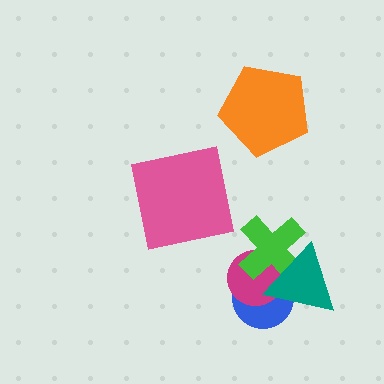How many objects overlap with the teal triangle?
3 objects overlap with the teal triangle.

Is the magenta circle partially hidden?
Yes, it is partially covered by another shape.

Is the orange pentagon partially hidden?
No, no other shape covers it.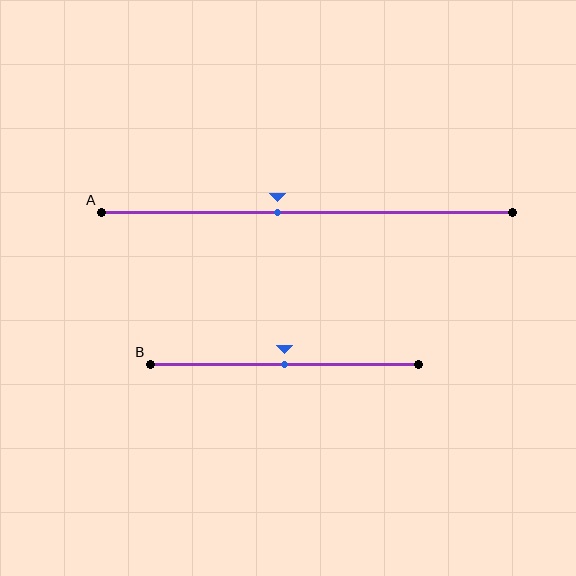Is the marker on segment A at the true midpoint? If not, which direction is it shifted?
No, the marker on segment A is shifted to the left by about 7% of the segment length.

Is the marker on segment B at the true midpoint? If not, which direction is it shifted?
Yes, the marker on segment B is at the true midpoint.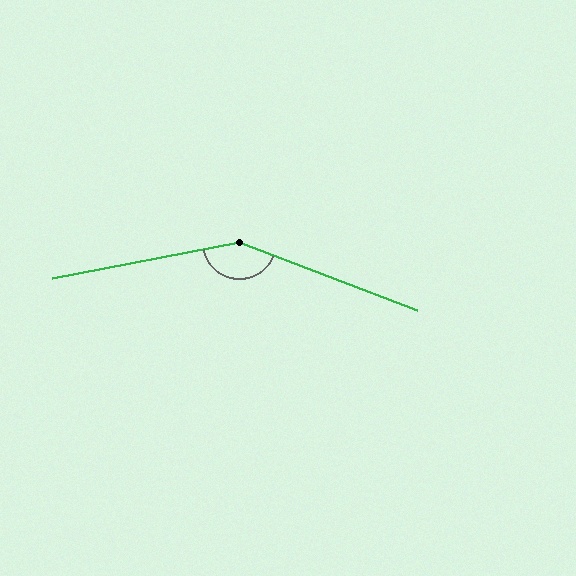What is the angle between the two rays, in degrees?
Approximately 149 degrees.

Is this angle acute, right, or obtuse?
It is obtuse.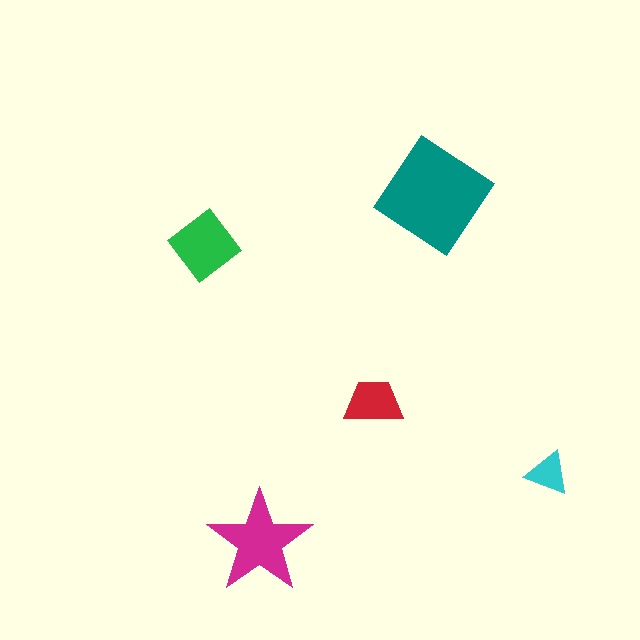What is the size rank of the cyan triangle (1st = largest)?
5th.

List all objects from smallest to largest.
The cyan triangle, the red trapezoid, the green diamond, the magenta star, the teal diamond.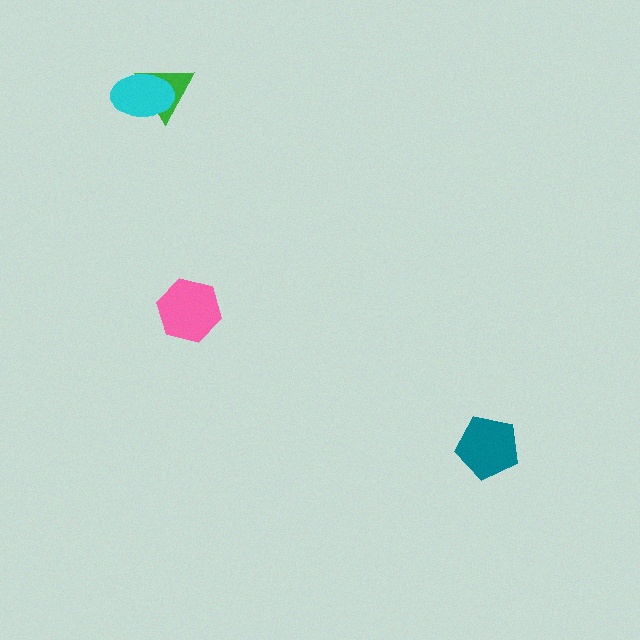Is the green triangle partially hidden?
Yes, it is partially covered by another shape.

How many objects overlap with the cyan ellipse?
1 object overlaps with the cyan ellipse.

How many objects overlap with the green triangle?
1 object overlaps with the green triangle.